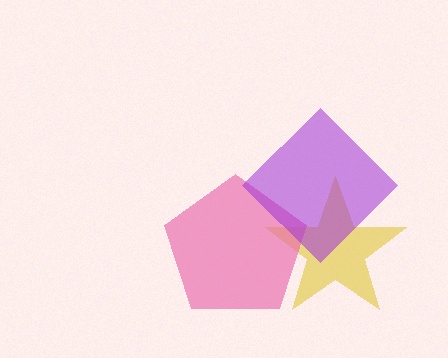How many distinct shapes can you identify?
There are 3 distinct shapes: a yellow star, a pink pentagon, a purple diamond.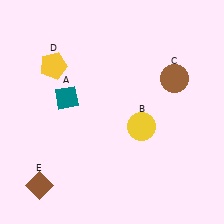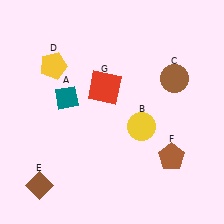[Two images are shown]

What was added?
A brown pentagon (F), a red square (G) were added in Image 2.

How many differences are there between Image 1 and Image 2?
There are 2 differences between the two images.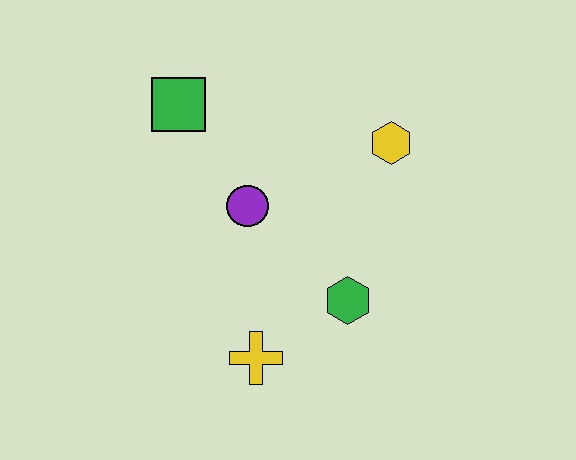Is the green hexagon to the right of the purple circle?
Yes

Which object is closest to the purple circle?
The green square is closest to the purple circle.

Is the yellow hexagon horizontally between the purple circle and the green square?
No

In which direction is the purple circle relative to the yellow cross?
The purple circle is above the yellow cross.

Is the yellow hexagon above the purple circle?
Yes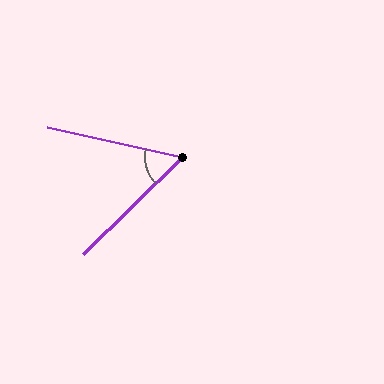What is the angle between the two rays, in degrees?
Approximately 57 degrees.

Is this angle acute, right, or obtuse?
It is acute.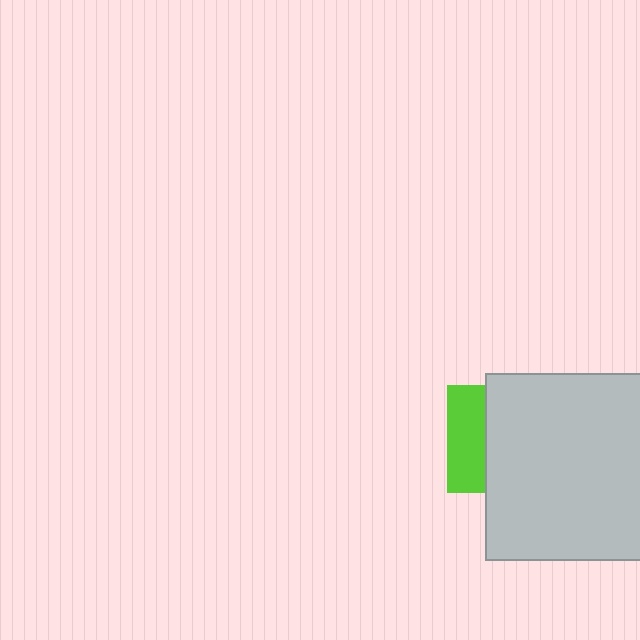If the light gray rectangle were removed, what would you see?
You would see the complete lime square.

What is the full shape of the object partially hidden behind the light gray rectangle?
The partially hidden object is a lime square.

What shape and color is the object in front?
The object in front is a light gray rectangle.